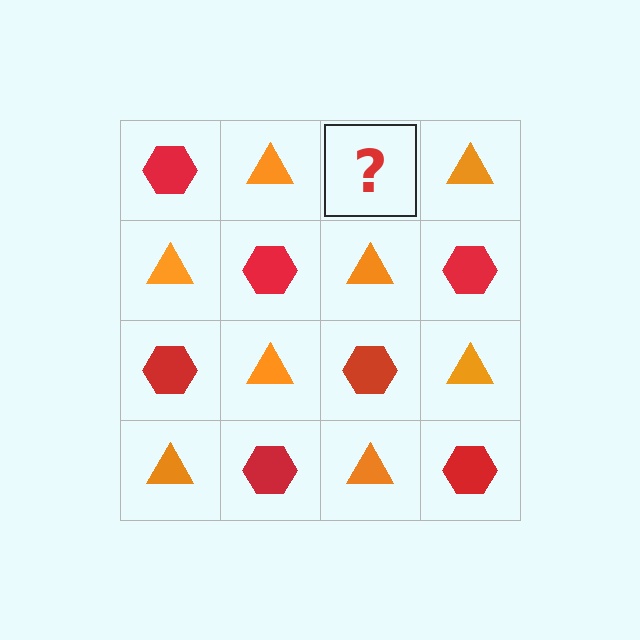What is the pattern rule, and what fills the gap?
The rule is that it alternates red hexagon and orange triangle in a checkerboard pattern. The gap should be filled with a red hexagon.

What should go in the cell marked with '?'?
The missing cell should contain a red hexagon.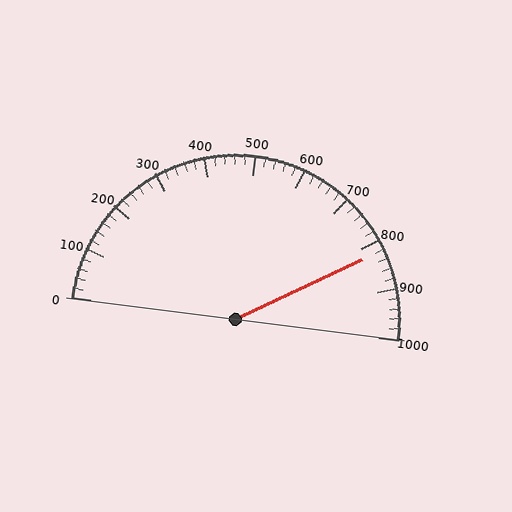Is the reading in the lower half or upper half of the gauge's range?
The reading is in the upper half of the range (0 to 1000).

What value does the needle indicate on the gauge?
The needle indicates approximately 820.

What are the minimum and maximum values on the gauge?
The gauge ranges from 0 to 1000.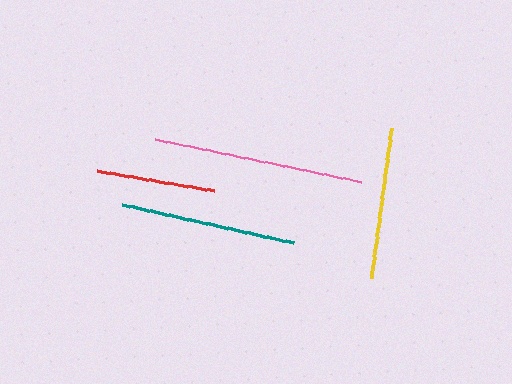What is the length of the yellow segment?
The yellow segment is approximately 152 pixels long.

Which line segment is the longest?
The pink line is the longest at approximately 209 pixels.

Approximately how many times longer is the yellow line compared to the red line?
The yellow line is approximately 1.3 times the length of the red line.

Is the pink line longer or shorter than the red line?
The pink line is longer than the red line.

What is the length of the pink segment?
The pink segment is approximately 209 pixels long.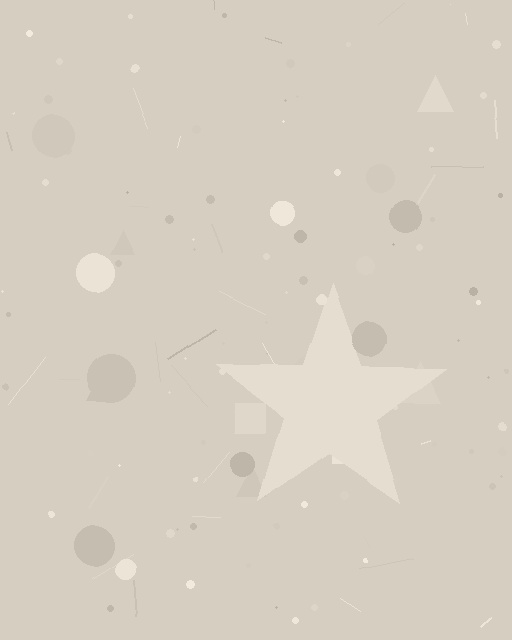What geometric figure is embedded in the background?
A star is embedded in the background.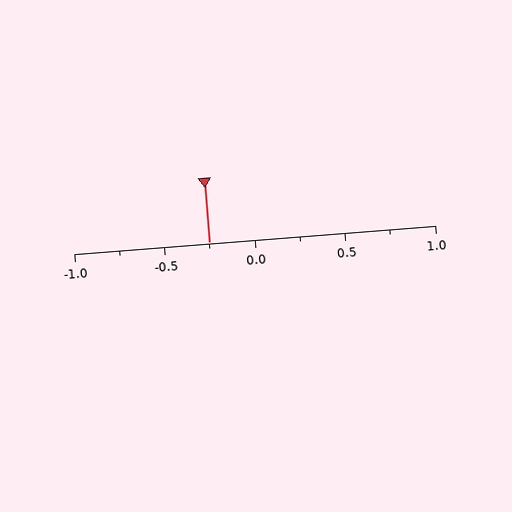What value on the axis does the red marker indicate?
The marker indicates approximately -0.25.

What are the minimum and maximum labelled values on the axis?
The axis runs from -1.0 to 1.0.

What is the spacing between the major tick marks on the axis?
The major ticks are spaced 0.5 apart.